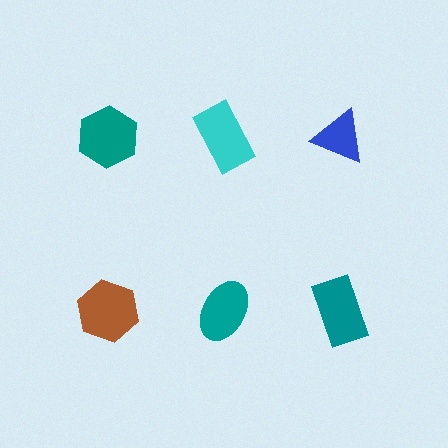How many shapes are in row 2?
3 shapes.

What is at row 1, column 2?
A cyan rectangle.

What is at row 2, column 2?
A teal ellipse.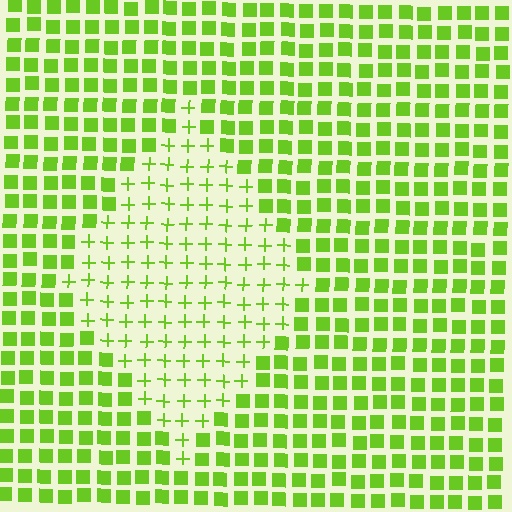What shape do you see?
I see a diamond.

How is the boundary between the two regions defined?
The boundary is defined by a change in element shape: plus signs inside vs. squares outside. All elements share the same color and spacing.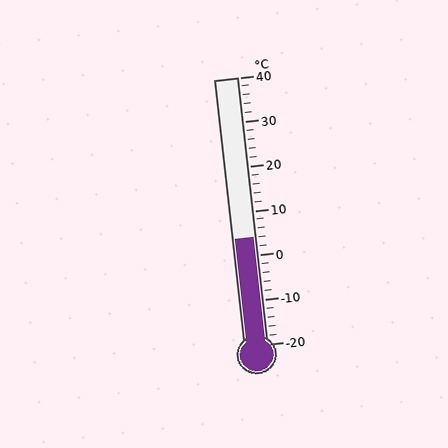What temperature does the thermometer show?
The thermometer shows approximately 4°C.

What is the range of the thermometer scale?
The thermometer scale ranges from -20°C to 40°C.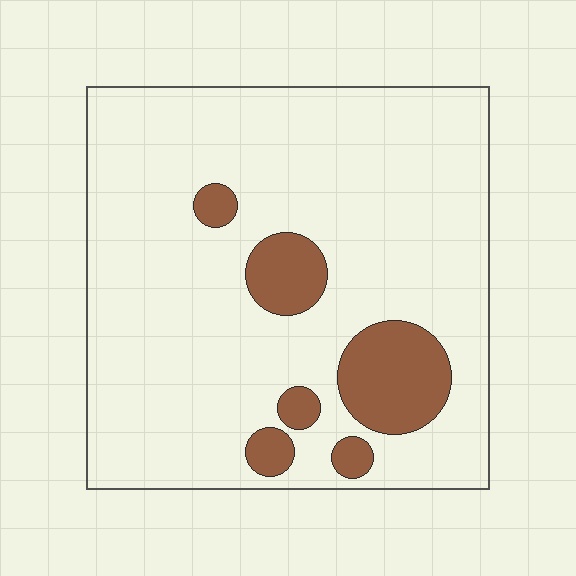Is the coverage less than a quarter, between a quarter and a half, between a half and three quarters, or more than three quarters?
Less than a quarter.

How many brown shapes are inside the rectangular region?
6.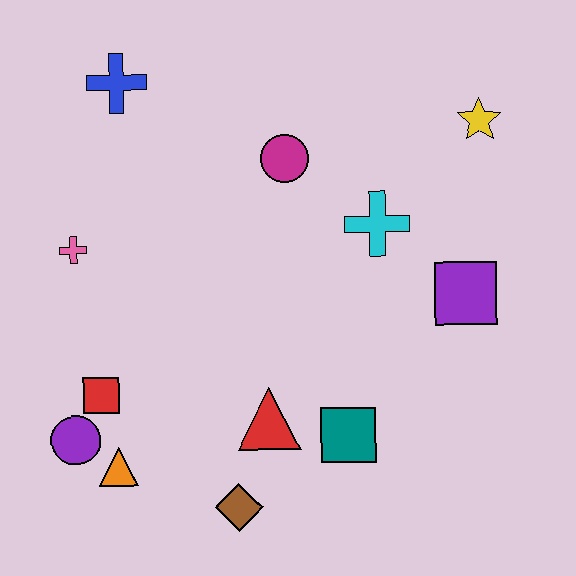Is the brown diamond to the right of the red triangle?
No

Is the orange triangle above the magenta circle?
No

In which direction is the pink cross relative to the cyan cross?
The pink cross is to the left of the cyan cross.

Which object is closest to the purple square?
The cyan cross is closest to the purple square.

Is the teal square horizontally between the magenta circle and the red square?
No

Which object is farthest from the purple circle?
The yellow star is farthest from the purple circle.